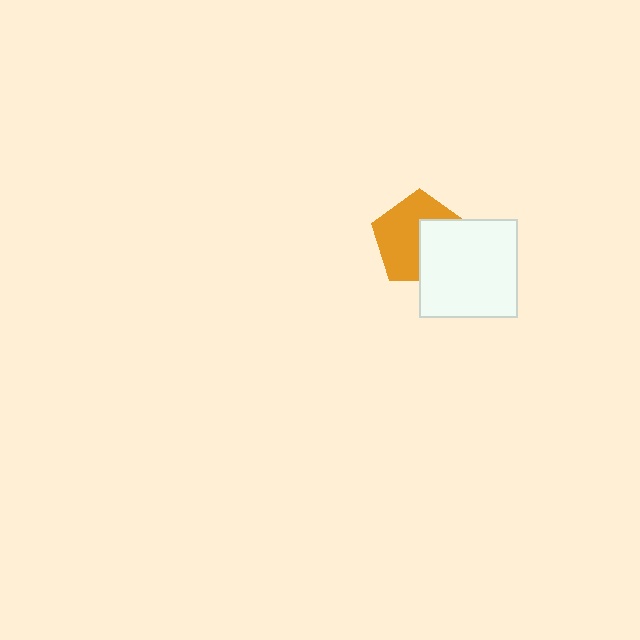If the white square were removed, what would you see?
You would see the complete orange pentagon.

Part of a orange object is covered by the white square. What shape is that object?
It is a pentagon.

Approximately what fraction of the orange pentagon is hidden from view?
Roughly 40% of the orange pentagon is hidden behind the white square.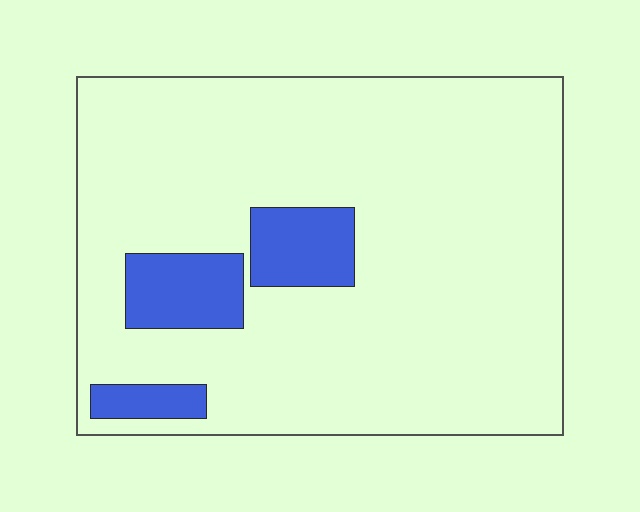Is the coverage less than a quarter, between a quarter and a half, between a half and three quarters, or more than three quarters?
Less than a quarter.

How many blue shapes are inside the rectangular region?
3.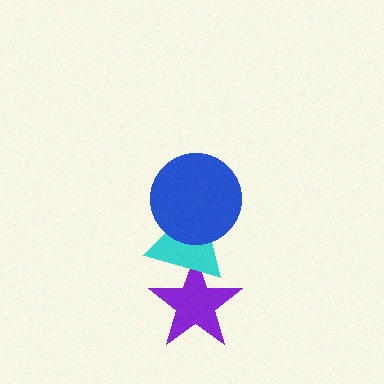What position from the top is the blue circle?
The blue circle is 1st from the top.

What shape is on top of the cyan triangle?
The blue circle is on top of the cyan triangle.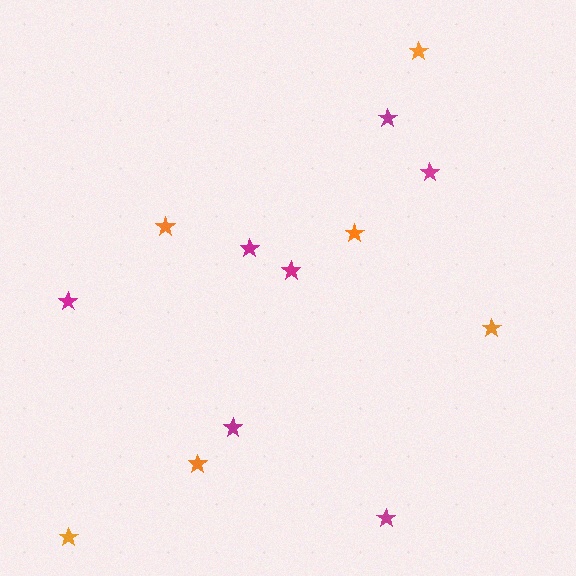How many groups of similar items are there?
There are 2 groups: one group of magenta stars (7) and one group of orange stars (6).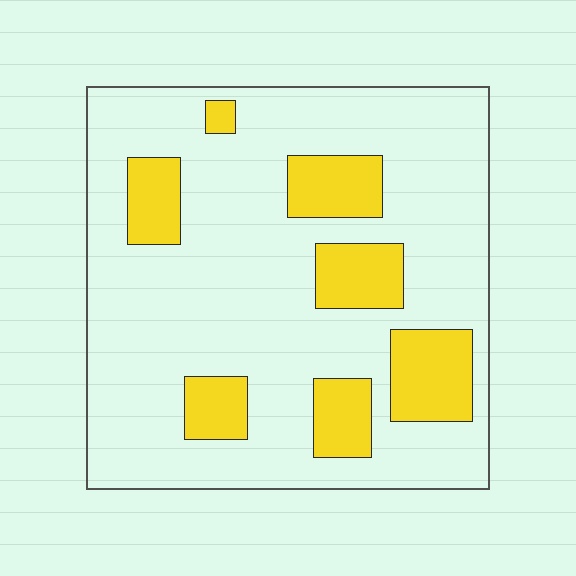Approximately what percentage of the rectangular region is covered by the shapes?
Approximately 20%.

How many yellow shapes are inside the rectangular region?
7.